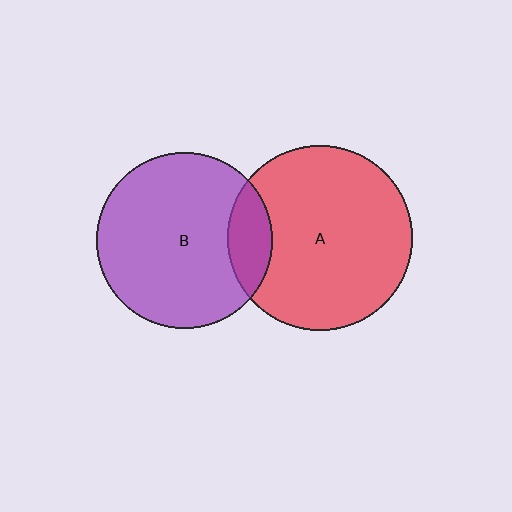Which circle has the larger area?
Circle A (red).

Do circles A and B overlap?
Yes.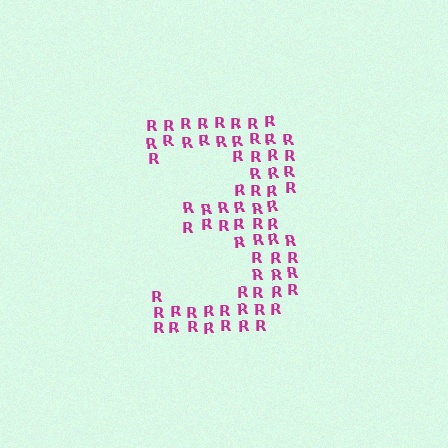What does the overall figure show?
The overall figure shows the digit 3.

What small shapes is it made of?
It is made of small letter R's.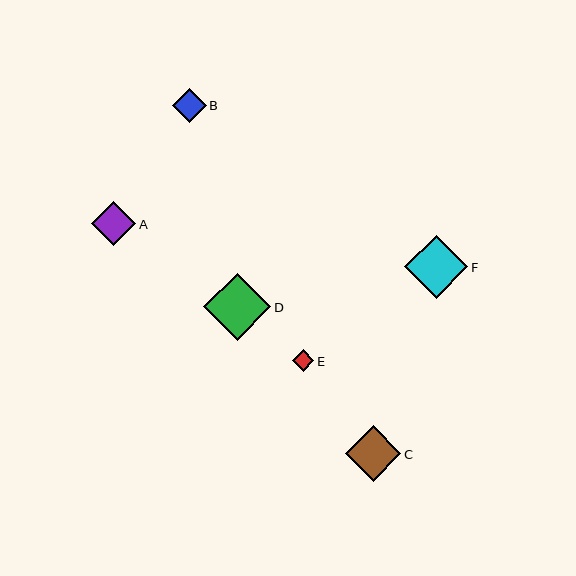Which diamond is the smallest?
Diamond E is the smallest with a size of approximately 21 pixels.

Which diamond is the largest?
Diamond D is the largest with a size of approximately 67 pixels.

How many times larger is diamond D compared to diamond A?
Diamond D is approximately 1.5 times the size of diamond A.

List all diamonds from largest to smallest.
From largest to smallest: D, F, C, A, B, E.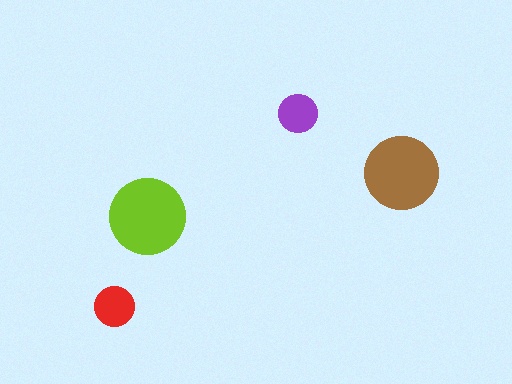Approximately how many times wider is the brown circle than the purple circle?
About 2 times wider.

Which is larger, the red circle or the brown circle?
The brown one.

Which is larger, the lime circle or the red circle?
The lime one.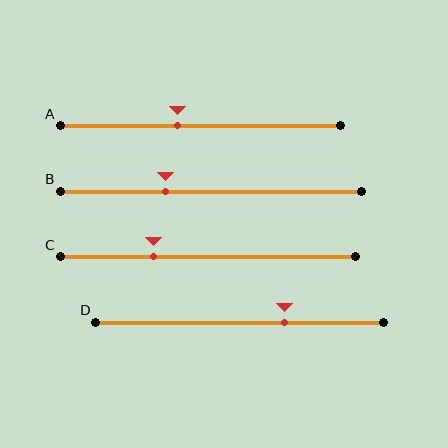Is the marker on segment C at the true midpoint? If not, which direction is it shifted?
No, the marker on segment C is shifted to the left by about 18% of the segment length.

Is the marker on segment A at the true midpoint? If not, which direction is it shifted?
No, the marker on segment A is shifted to the left by about 8% of the segment length.